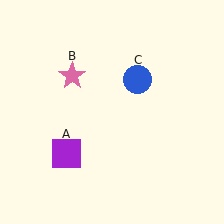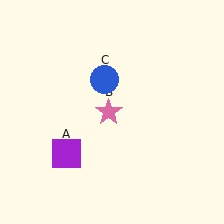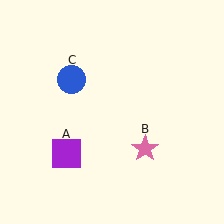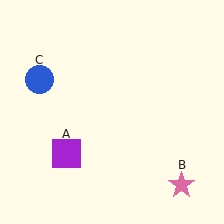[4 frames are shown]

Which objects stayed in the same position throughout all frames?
Purple square (object A) remained stationary.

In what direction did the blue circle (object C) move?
The blue circle (object C) moved left.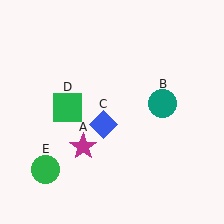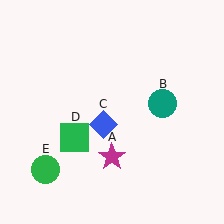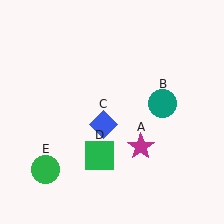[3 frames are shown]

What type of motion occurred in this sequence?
The magenta star (object A), green square (object D) rotated counterclockwise around the center of the scene.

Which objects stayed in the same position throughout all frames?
Teal circle (object B) and blue diamond (object C) and green circle (object E) remained stationary.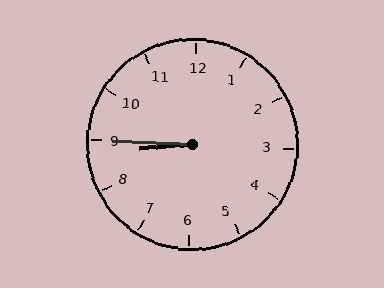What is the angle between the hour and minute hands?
Approximately 8 degrees.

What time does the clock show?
8:45.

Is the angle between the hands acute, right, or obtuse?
It is acute.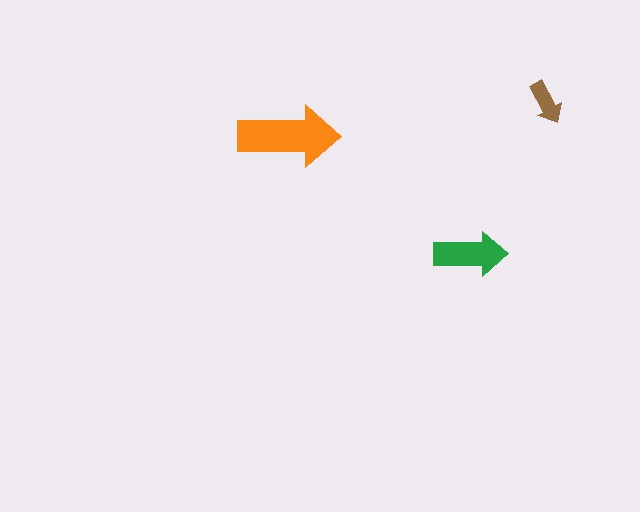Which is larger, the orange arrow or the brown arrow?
The orange one.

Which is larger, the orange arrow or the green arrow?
The orange one.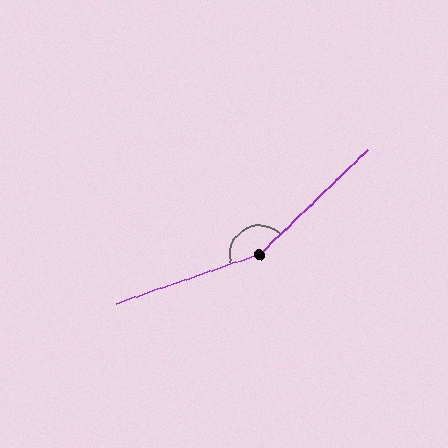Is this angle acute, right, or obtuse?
It is obtuse.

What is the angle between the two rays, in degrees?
Approximately 155 degrees.